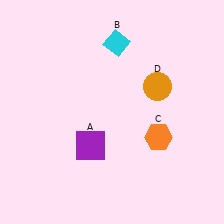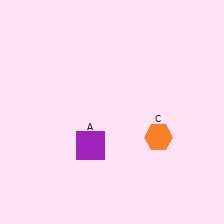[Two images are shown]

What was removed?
The orange circle (D), the cyan diamond (B) were removed in Image 2.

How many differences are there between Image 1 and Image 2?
There are 2 differences between the two images.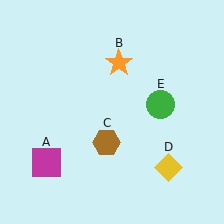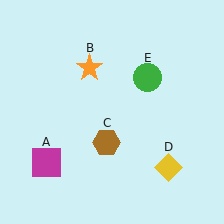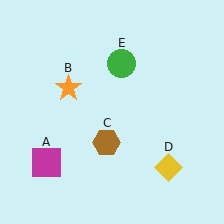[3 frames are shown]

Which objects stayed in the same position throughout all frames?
Magenta square (object A) and brown hexagon (object C) and yellow diamond (object D) remained stationary.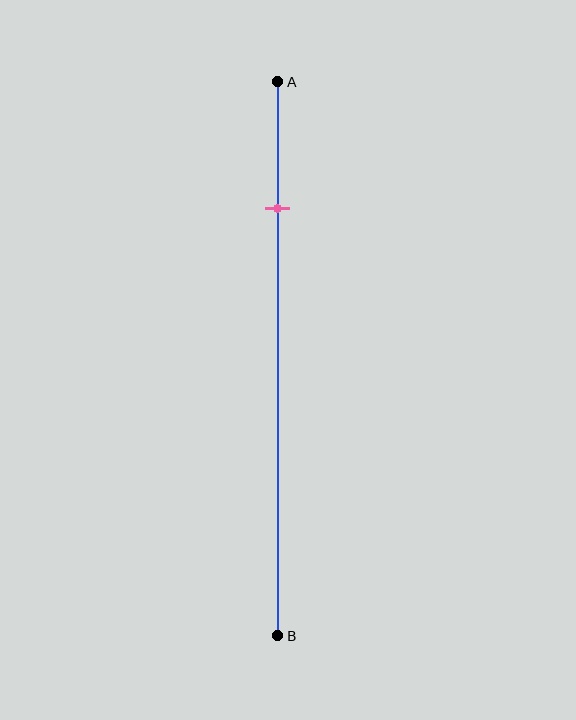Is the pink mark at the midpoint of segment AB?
No, the mark is at about 25% from A, not at the 50% midpoint.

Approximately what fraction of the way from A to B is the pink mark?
The pink mark is approximately 25% of the way from A to B.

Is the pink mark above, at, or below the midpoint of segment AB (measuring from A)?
The pink mark is above the midpoint of segment AB.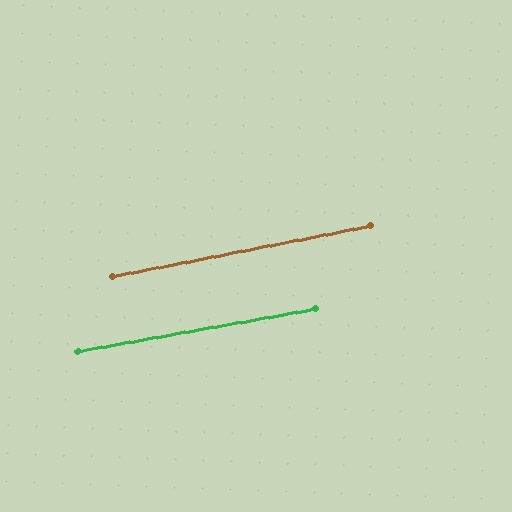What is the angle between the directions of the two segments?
Approximately 1 degree.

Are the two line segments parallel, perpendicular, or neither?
Parallel — their directions differ by only 1.1°.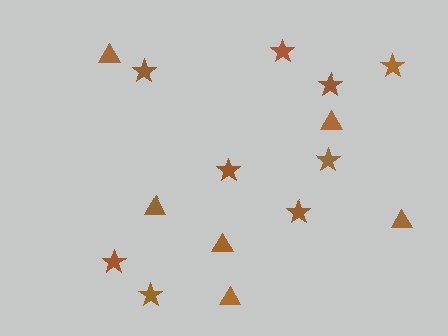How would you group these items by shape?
There are 2 groups: one group of stars (9) and one group of triangles (6).